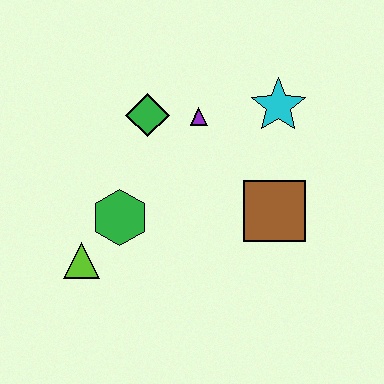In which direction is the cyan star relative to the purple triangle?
The cyan star is to the right of the purple triangle.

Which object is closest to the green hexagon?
The lime triangle is closest to the green hexagon.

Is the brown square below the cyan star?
Yes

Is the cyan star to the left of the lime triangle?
No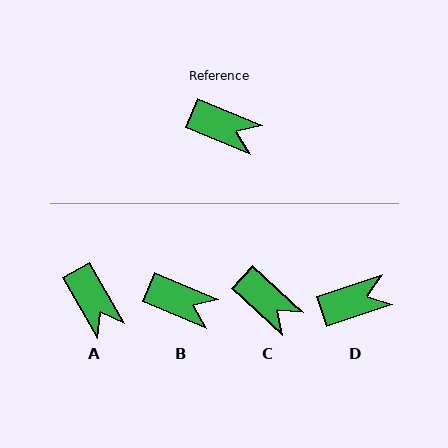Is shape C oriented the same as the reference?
No, it is off by about 21 degrees.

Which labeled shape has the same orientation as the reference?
B.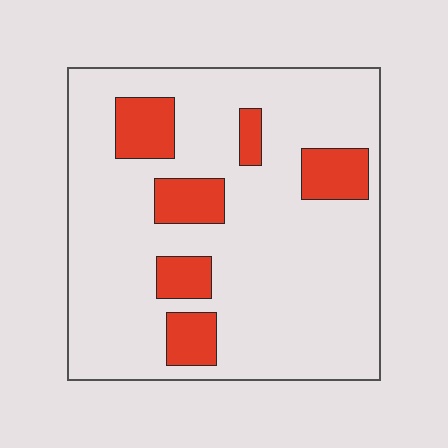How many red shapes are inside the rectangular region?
6.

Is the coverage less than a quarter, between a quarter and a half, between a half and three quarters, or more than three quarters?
Less than a quarter.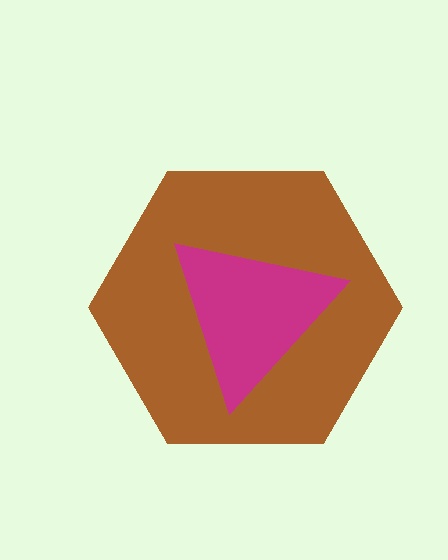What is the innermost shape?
The magenta triangle.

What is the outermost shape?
The brown hexagon.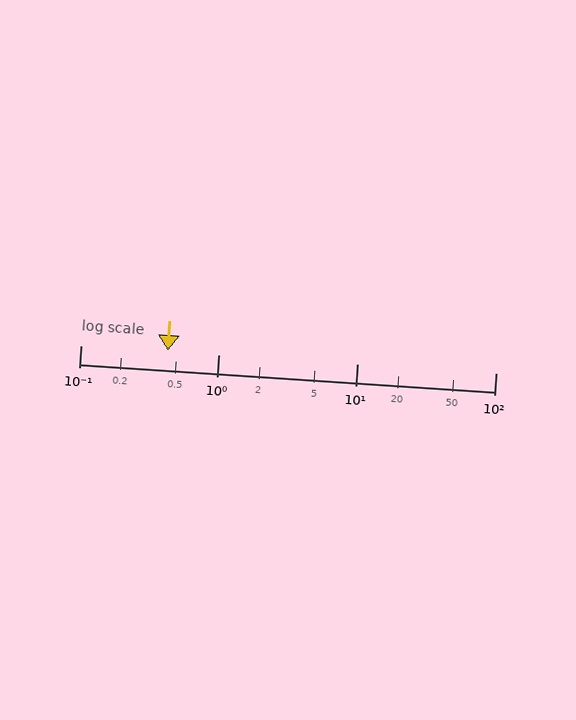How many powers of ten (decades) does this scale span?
The scale spans 3 decades, from 0.1 to 100.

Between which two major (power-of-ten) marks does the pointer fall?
The pointer is between 0.1 and 1.